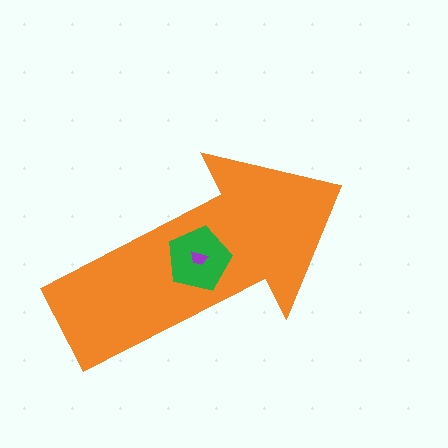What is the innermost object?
The purple trapezoid.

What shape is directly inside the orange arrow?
The green pentagon.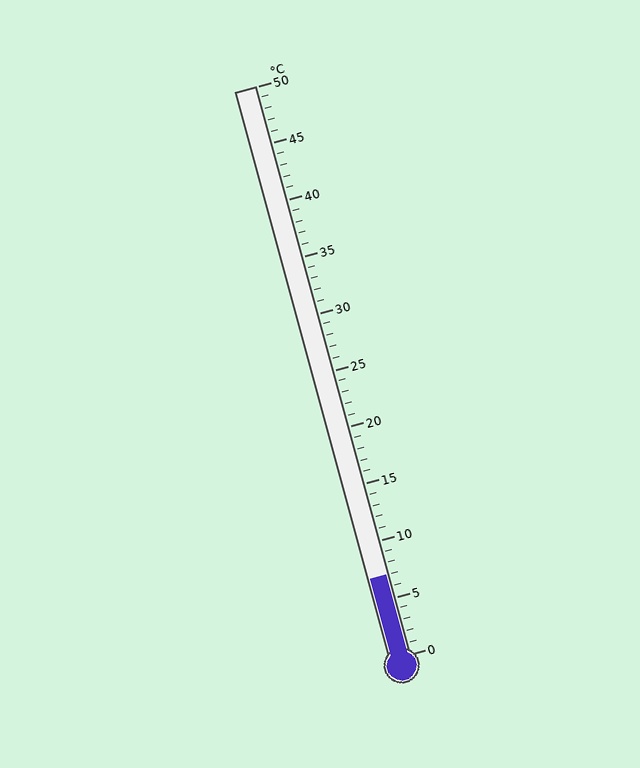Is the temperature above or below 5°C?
The temperature is above 5°C.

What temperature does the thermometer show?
The thermometer shows approximately 7°C.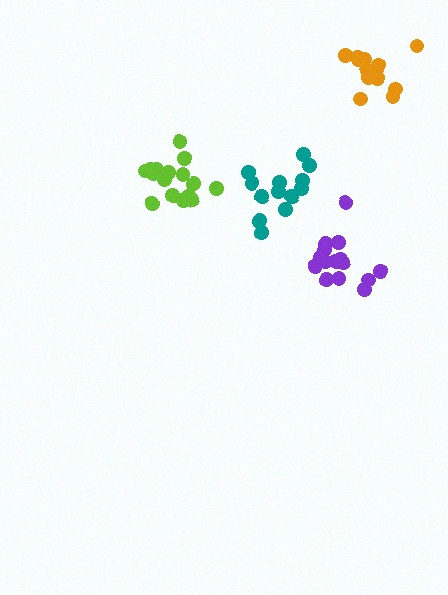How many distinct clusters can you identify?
There are 4 distinct clusters.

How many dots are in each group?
Group 1: 16 dots, Group 2: 13 dots, Group 3: 15 dots, Group 4: 13 dots (57 total).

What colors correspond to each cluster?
The clusters are colored: lime, teal, purple, orange.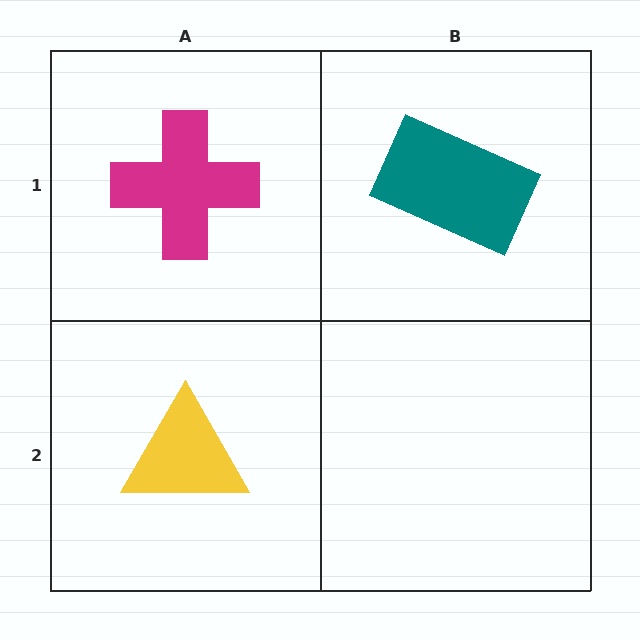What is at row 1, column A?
A magenta cross.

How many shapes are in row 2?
1 shape.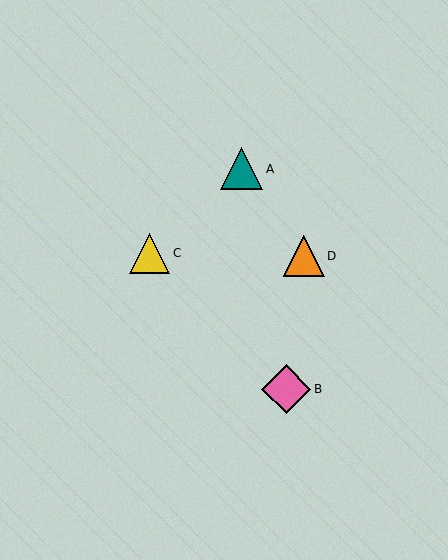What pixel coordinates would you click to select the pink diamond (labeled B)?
Click at (286, 389) to select the pink diamond B.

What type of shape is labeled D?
Shape D is an orange triangle.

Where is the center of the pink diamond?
The center of the pink diamond is at (286, 389).